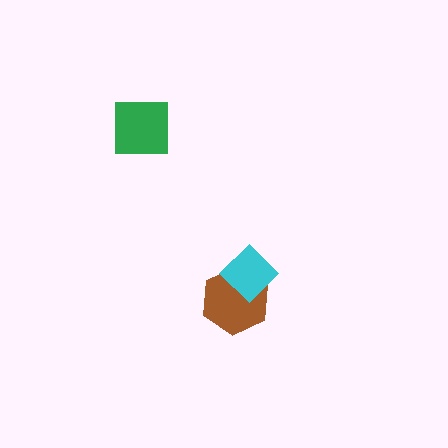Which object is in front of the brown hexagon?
The cyan diamond is in front of the brown hexagon.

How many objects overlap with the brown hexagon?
1 object overlaps with the brown hexagon.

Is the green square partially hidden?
No, no other shape covers it.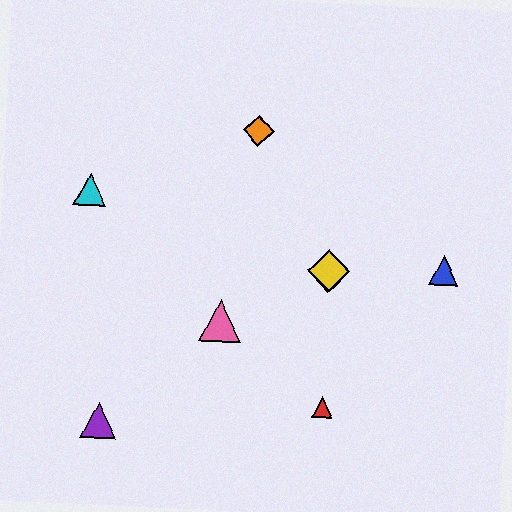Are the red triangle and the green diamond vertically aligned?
Yes, both are at x≈322.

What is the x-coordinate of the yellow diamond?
The yellow diamond is at x≈329.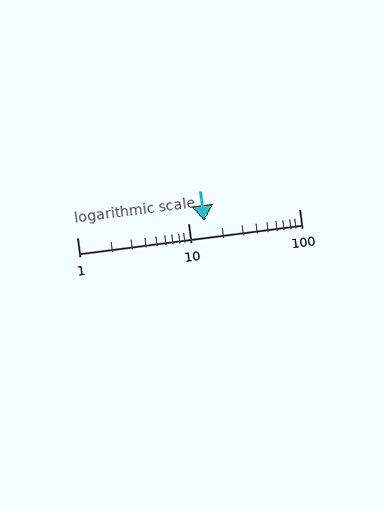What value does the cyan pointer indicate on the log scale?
The pointer indicates approximately 14.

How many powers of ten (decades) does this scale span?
The scale spans 2 decades, from 1 to 100.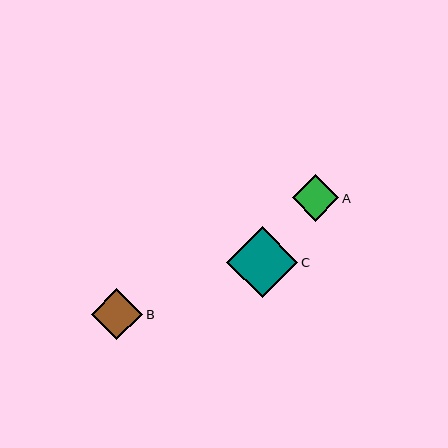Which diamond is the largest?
Diamond C is the largest with a size of approximately 71 pixels.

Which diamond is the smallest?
Diamond A is the smallest with a size of approximately 47 pixels.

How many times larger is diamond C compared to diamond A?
Diamond C is approximately 1.5 times the size of diamond A.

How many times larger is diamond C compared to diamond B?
Diamond C is approximately 1.4 times the size of diamond B.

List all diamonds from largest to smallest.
From largest to smallest: C, B, A.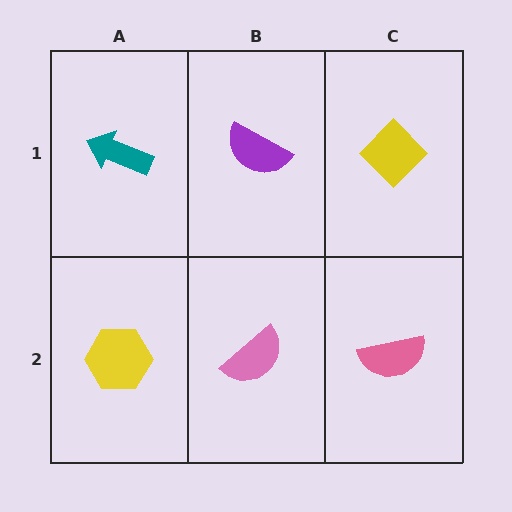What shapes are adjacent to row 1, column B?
A pink semicircle (row 2, column B), a teal arrow (row 1, column A), a yellow diamond (row 1, column C).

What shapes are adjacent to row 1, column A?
A yellow hexagon (row 2, column A), a purple semicircle (row 1, column B).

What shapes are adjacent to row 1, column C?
A pink semicircle (row 2, column C), a purple semicircle (row 1, column B).